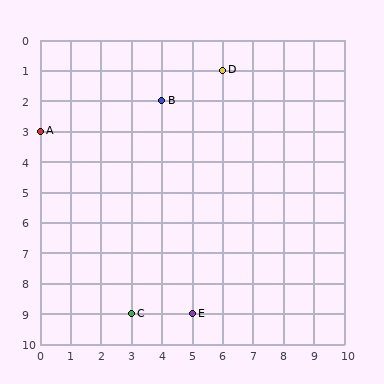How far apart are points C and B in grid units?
Points C and B are 1 column and 7 rows apart (about 7.1 grid units diagonally).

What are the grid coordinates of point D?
Point D is at grid coordinates (6, 1).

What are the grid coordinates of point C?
Point C is at grid coordinates (3, 9).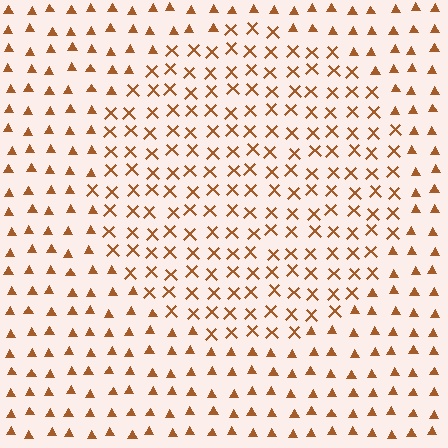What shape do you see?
I see a circle.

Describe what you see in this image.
The image is filled with small brown elements arranged in a uniform grid. A circle-shaped region contains X marks, while the surrounding area contains triangles. The boundary is defined purely by the change in element shape.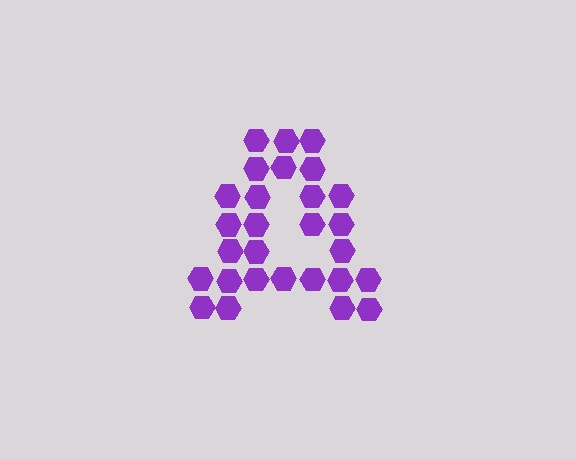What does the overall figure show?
The overall figure shows the letter A.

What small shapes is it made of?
It is made of small hexagons.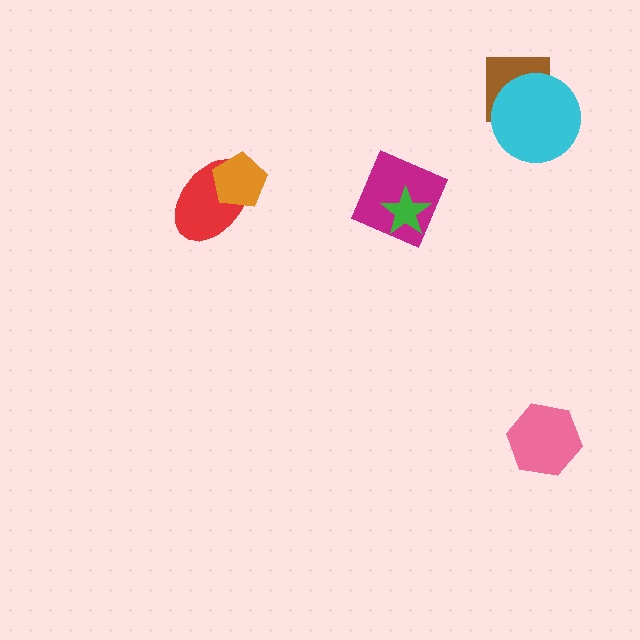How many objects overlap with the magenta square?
1 object overlaps with the magenta square.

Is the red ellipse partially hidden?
Yes, it is partially covered by another shape.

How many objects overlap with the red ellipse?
1 object overlaps with the red ellipse.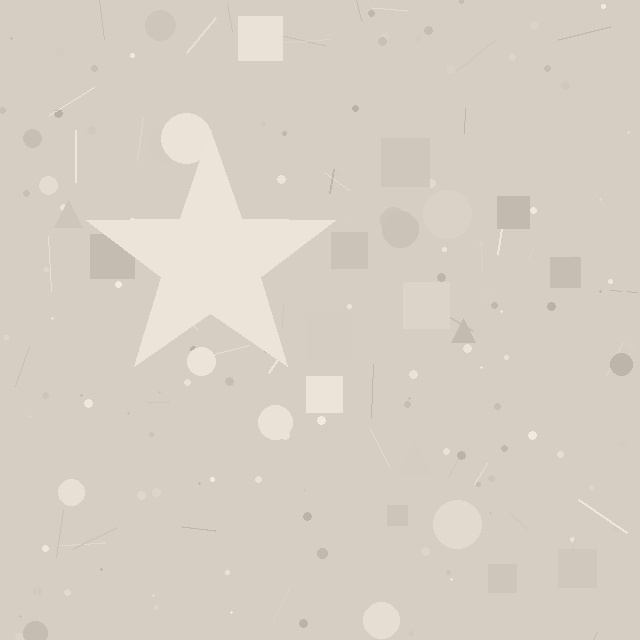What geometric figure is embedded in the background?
A star is embedded in the background.